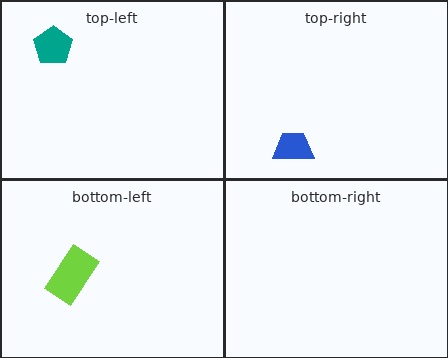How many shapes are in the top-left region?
1.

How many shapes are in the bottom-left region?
1.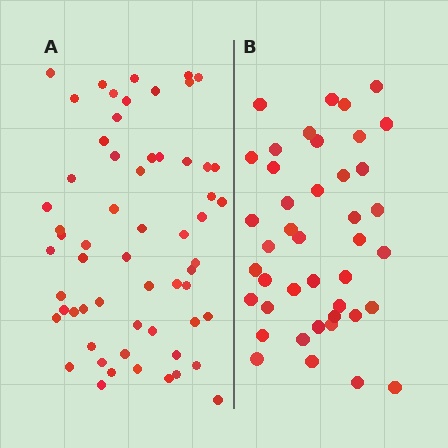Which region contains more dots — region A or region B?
Region A (the left region) has more dots.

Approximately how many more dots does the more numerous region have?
Region A has approximately 20 more dots than region B.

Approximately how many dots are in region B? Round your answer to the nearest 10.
About 40 dots. (The exact count is 42, which rounds to 40.)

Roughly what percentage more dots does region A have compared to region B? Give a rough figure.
About 45% more.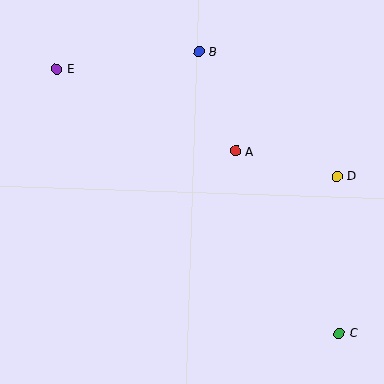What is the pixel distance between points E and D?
The distance between E and D is 300 pixels.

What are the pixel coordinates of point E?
Point E is at (57, 69).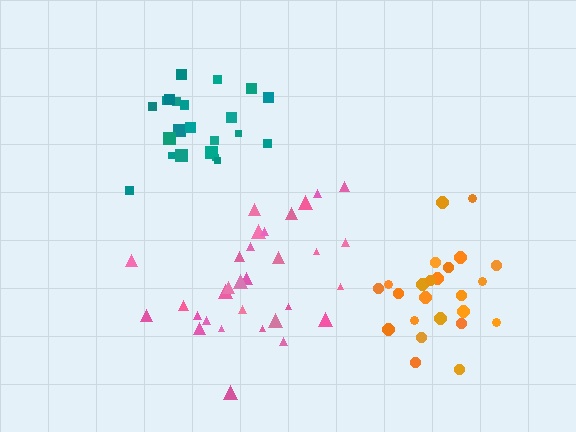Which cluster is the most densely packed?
Orange.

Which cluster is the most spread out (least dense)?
Pink.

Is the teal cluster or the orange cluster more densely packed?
Orange.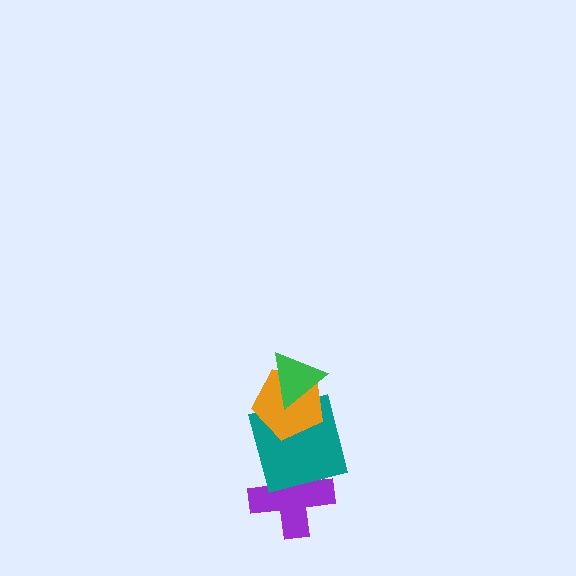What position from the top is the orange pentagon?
The orange pentagon is 2nd from the top.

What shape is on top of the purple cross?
The teal square is on top of the purple cross.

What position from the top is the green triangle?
The green triangle is 1st from the top.